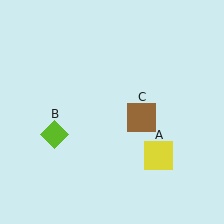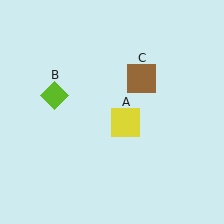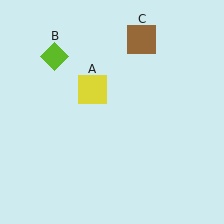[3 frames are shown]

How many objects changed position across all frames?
3 objects changed position: yellow square (object A), lime diamond (object B), brown square (object C).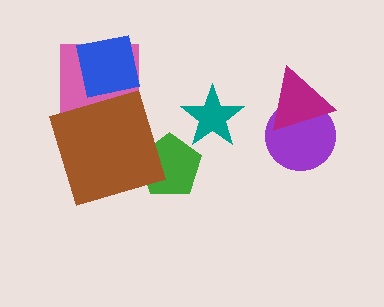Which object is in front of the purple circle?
The magenta triangle is in front of the purple circle.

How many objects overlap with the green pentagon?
1 object overlaps with the green pentagon.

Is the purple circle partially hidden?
Yes, it is partially covered by another shape.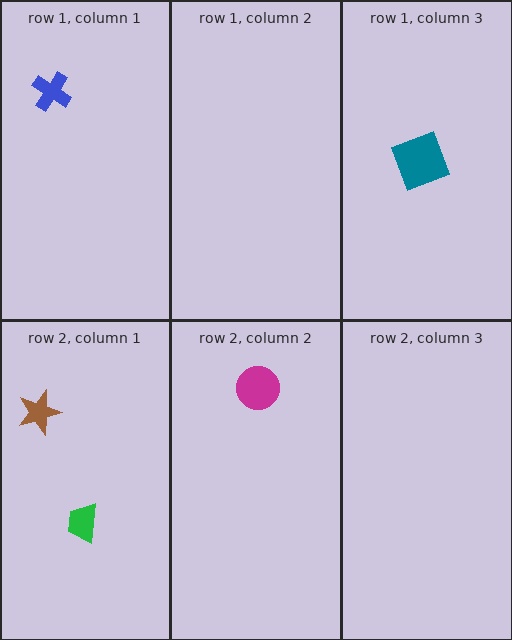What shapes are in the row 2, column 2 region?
The magenta circle.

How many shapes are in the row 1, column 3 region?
1.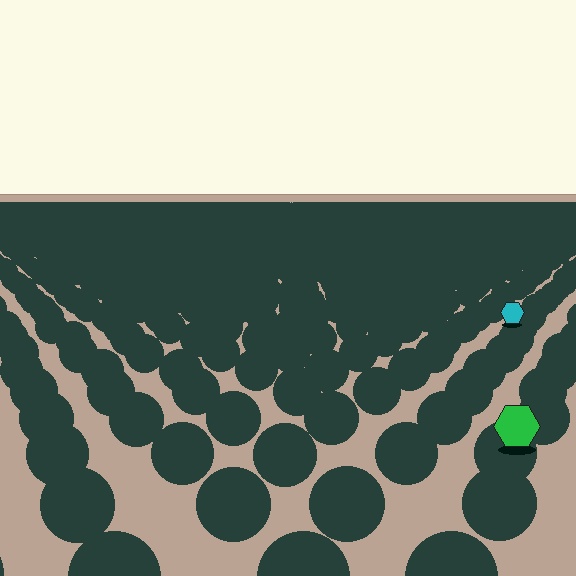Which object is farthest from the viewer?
The cyan hexagon is farthest from the viewer. It appears smaller and the ground texture around it is denser.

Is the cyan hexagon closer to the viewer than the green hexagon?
No. The green hexagon is closer — you can tell from the texture gradient: the ground texture is coarser near it.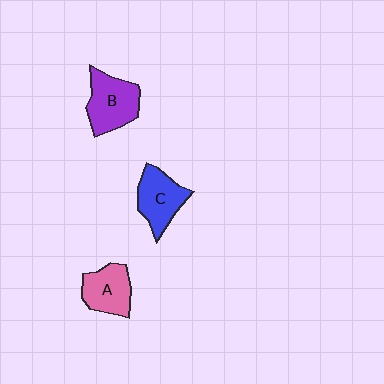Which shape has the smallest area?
Shape A (pink).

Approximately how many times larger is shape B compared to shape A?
Approximately 1.2 times.